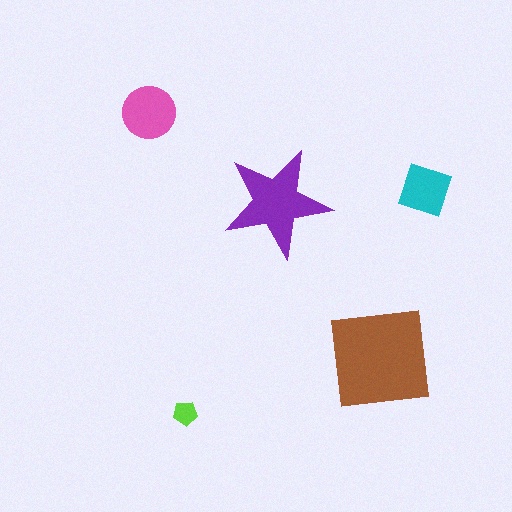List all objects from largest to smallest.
The brown square, the purple star, the pink circle, the cyan square, the lime pentagon.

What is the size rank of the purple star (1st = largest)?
2nd.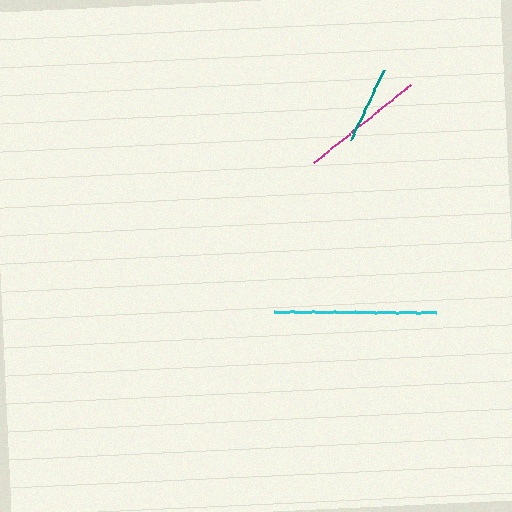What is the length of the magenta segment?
The magenta segment is approximately 125 pixels long.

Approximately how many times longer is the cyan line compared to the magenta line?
The cyan line is approximately 1.3 times the length of the magenta line.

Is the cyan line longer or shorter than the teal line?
The cyan line is longer than the teal line.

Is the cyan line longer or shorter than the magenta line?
The cyan line is longer than the magenta line.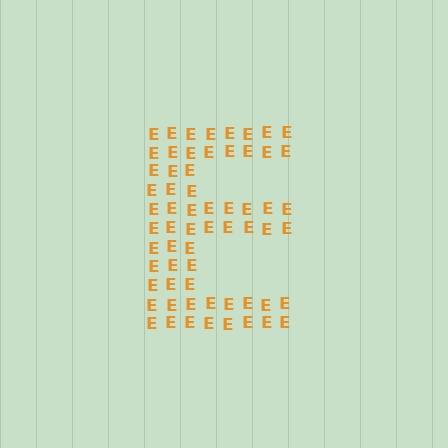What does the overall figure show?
The overall figure shows the letter E.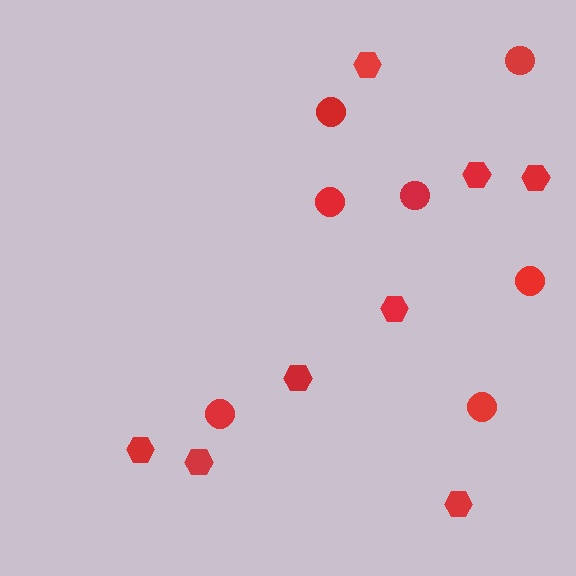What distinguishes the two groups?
There are 2 groups: one group of hexagons (8) and one group of circles (7).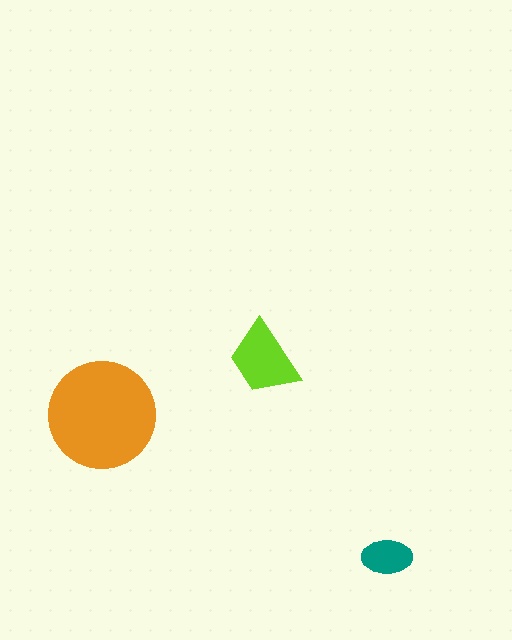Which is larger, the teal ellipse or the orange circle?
The orange circle.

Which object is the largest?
The orange circle.